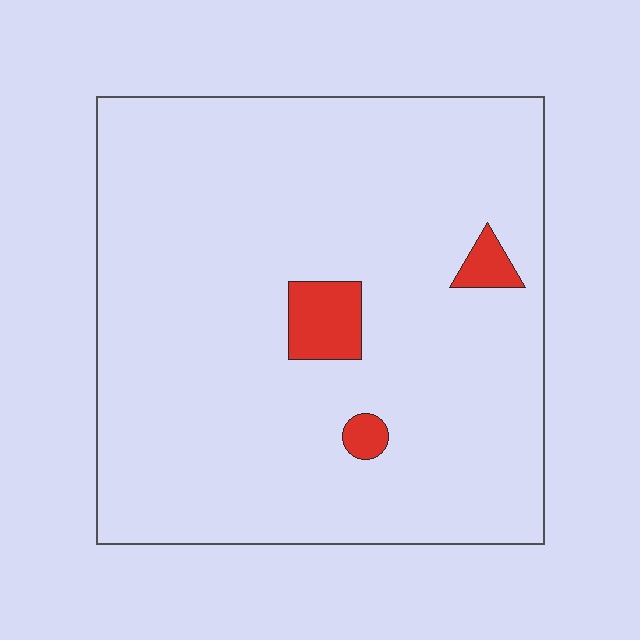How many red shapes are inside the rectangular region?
3.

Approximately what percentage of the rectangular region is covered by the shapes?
Approximately 5%.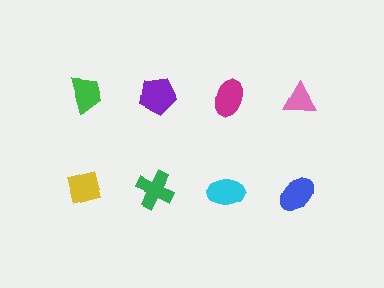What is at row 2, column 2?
A green cross.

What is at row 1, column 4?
A pink triangle.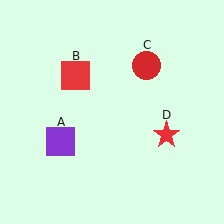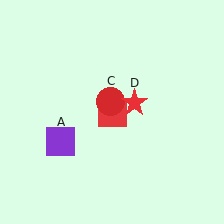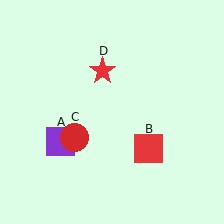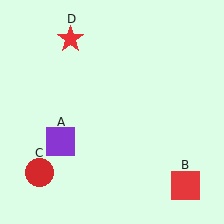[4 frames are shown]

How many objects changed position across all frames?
3 objects changed position: red square (object B), red circle (object C), red star (object D).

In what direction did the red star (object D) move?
The red star (object D) moved up and to the left.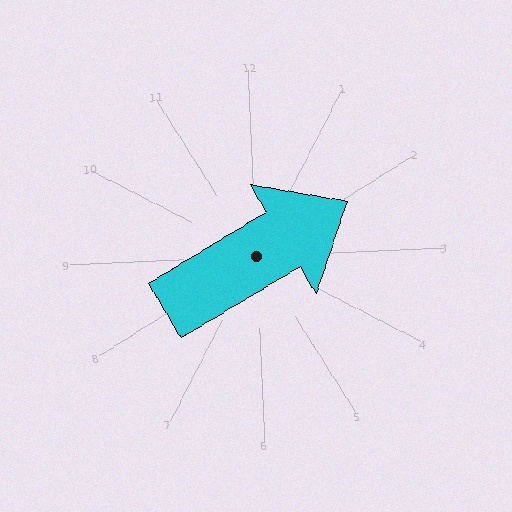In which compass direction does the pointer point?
Northeast.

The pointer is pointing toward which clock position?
Roughly 2 o'clock.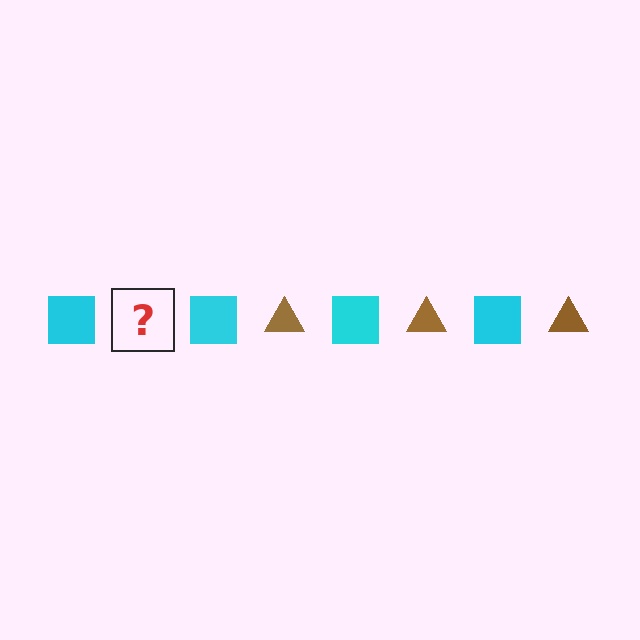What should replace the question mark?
The question mark should be replaced with a brown triangle.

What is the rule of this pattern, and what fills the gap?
The rule is that the pattern alternates between cyan square and brown triangle. The gap should be filled with a brown triangle.